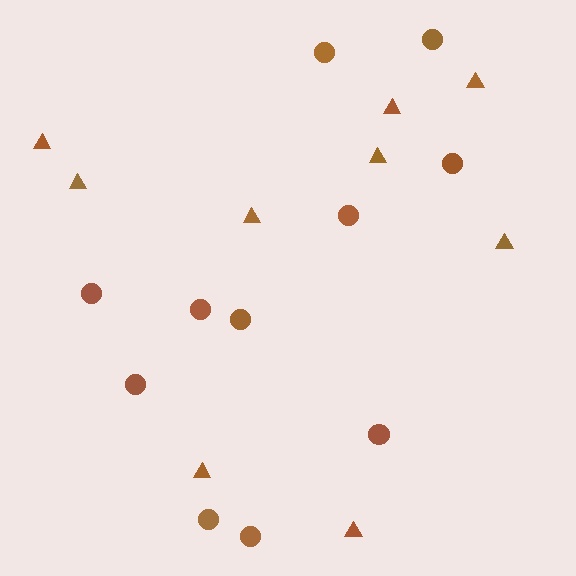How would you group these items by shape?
There are 2 groups: one group of triangles (9) and one group of circles (11).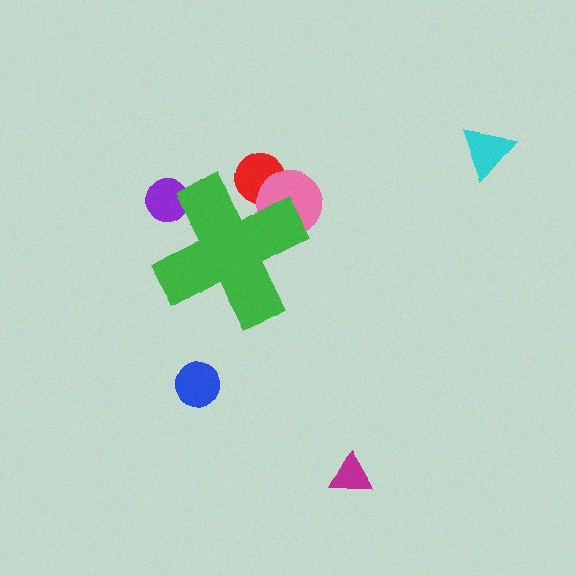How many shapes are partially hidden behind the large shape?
3 shapes are partially hidden.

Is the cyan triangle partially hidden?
No, the cyan triangle is fully visible.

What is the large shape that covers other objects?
A green cross.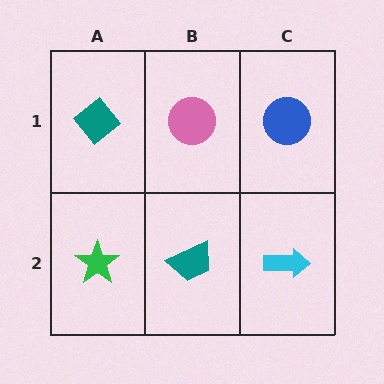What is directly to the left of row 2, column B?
A green star.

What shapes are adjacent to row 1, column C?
A cyan arrow (row 2, column C), a pink circle (row 1, column B).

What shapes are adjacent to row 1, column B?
A teal trapezoid (row 2, column B), a teal diamond (row 1, column A), a blue circle (row 1, column C).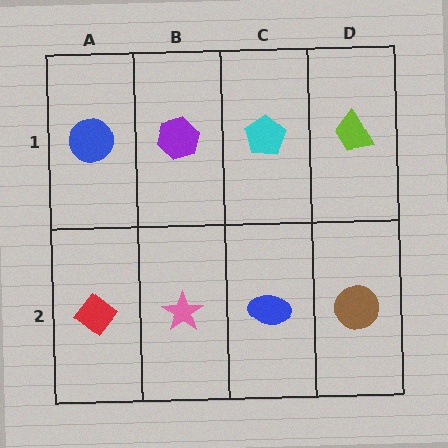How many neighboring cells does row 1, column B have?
3.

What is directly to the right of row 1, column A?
A purple hexagon.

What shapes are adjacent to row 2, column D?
A lime trapezoid (row 1, column D), a blue ellipse (row 2, column C).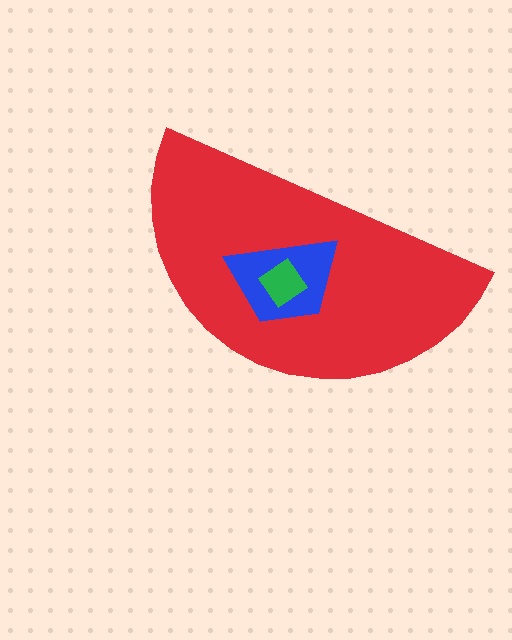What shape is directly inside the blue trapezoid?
The green diamond.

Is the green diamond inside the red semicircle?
Yes.